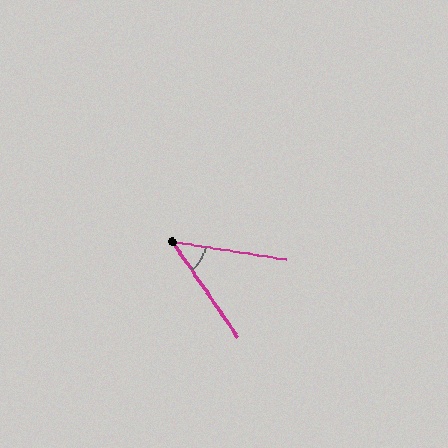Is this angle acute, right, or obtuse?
It is acute.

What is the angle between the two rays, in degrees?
Approximately 47 degrees.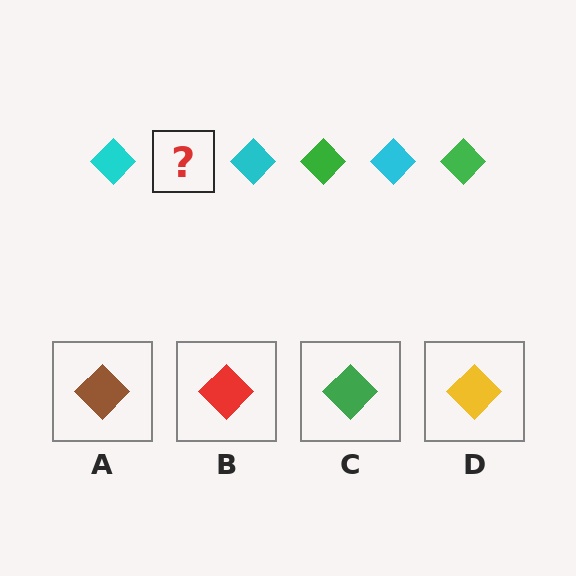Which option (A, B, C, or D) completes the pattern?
C.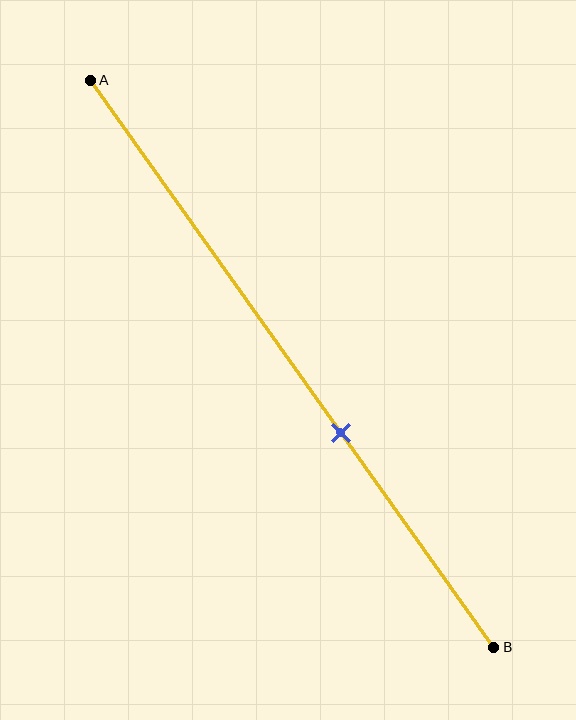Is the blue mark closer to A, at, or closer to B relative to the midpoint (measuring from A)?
The blue mark is closer to point B than the midpoint of segment AB.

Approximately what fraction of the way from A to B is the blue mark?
The blue mark is approximately 60% of the way from A to B.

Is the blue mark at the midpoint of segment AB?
No, the mark is at about 60% from A, not at the 50% midpoint.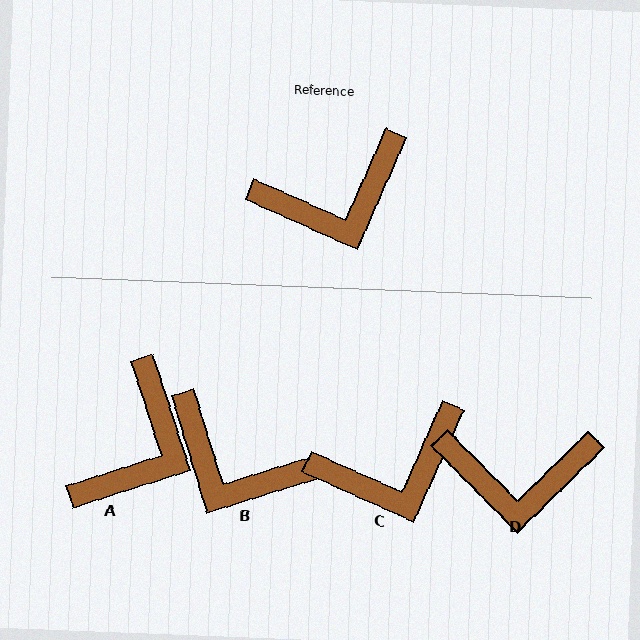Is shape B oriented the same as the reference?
No, it is off by about 49 degrees.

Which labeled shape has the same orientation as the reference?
C.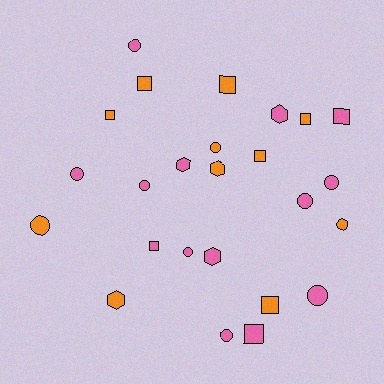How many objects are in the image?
There are 25 objects.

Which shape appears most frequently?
Circle, with 11 objects.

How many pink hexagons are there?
There are 3 pink hexagons.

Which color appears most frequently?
Pink, with 14 objects.